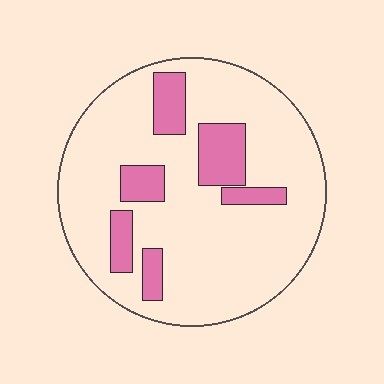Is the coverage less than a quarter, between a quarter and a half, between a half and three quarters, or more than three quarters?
Less than a quarter.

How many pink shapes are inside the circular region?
6.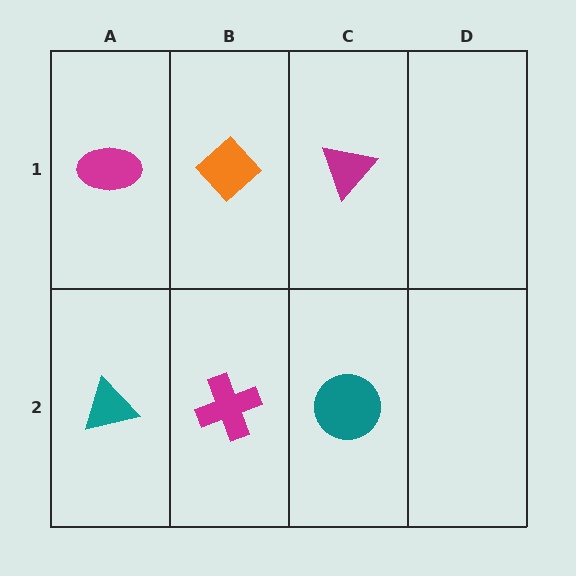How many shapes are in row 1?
3 shapes.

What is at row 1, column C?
A magenta triangle.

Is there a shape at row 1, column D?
No, that cell is empty.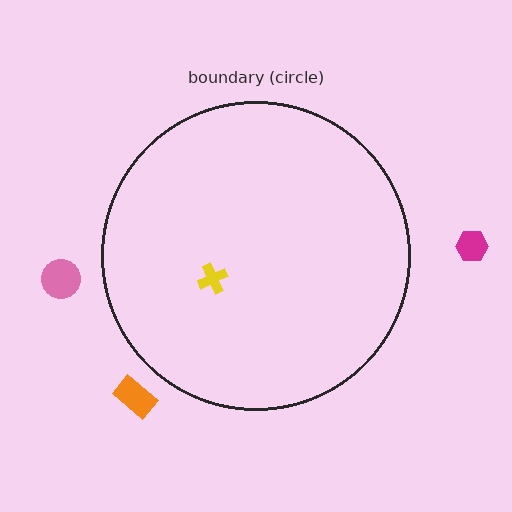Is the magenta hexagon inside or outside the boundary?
Outside.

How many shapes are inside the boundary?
1 inside, 3 outside.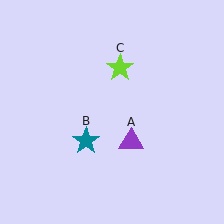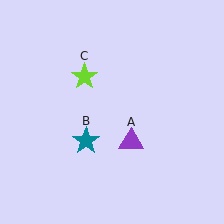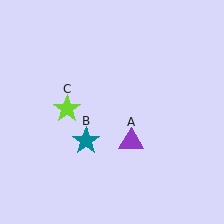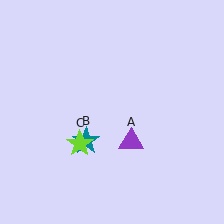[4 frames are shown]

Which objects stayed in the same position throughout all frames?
Purple triangle (object A) and teal star (object B) remained stationary.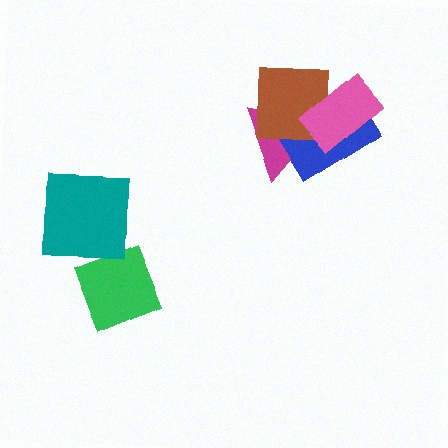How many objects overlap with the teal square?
0 objects overlap with the teal square.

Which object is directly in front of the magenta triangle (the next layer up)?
The blue rectangle is directly in front of the magenta triangle.